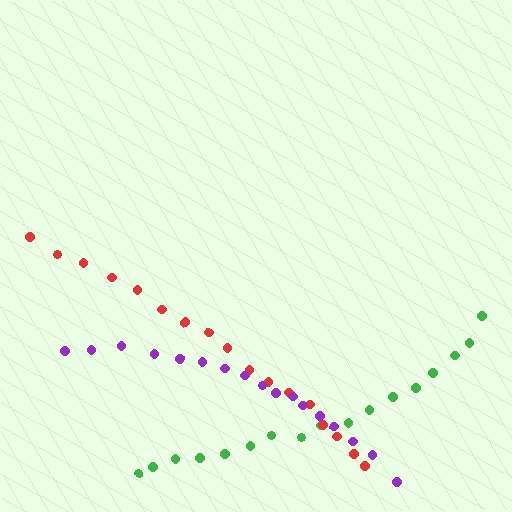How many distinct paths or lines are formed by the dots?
There are 3 distinct paths.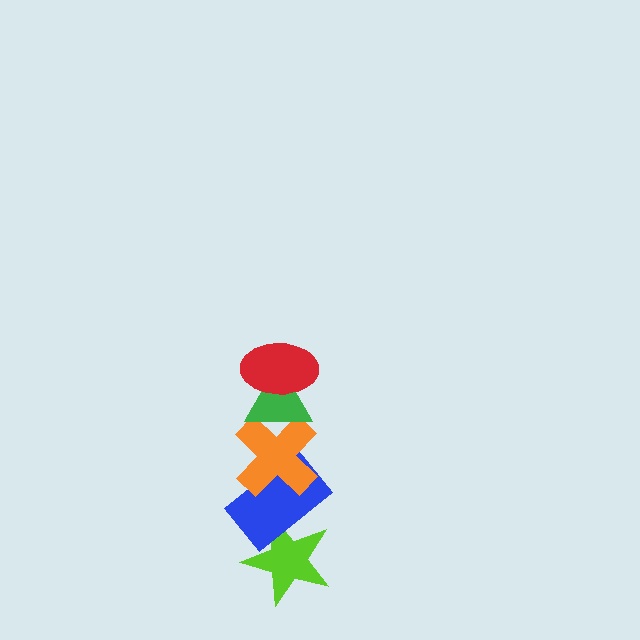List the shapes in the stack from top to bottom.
From top to bottom: the red ellipse, the green triangle, the orange cross, the blue rectangle, the lime star.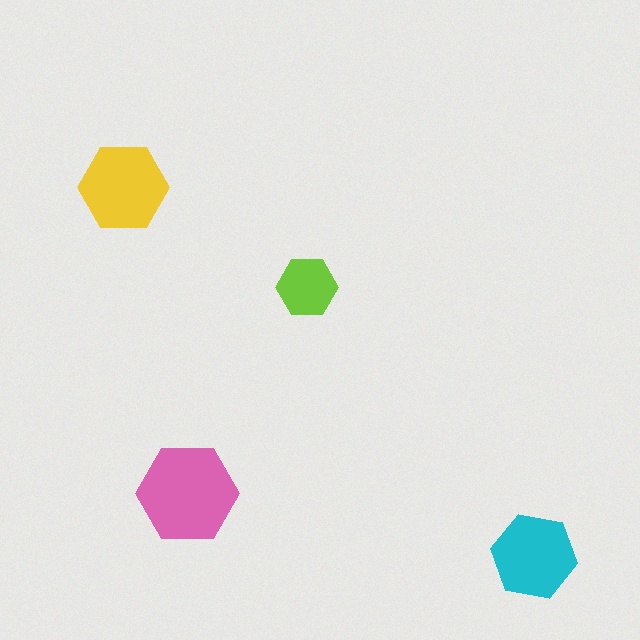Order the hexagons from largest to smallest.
the pink one, the yellow one, the cyan one, the lime one.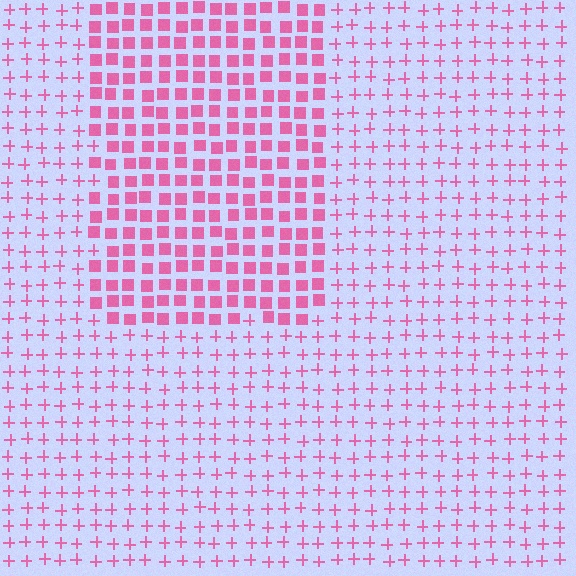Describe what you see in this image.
The image is filled with small pink elements arranged in a uniform grid. A rectangle-shaped region contains squares, while the surrounding area contains plus signs. The boundary is defined purely by the change in element shape.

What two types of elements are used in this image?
The image uses squares inside the rectangle region and plus signs outside it.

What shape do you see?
I see a rectangle.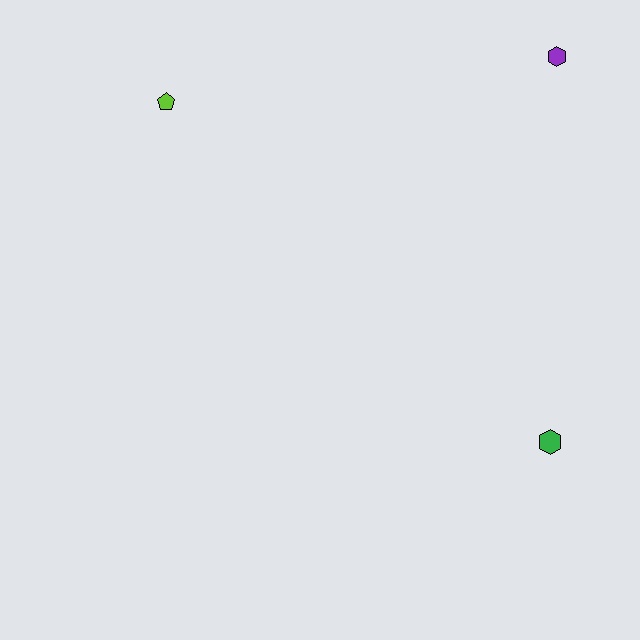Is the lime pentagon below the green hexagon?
No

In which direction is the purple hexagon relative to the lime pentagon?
The purple hexagon is to the right of the lime pentagon.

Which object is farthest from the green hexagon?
The lime pentagon is farthest from the green hexagon.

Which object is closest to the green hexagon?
The purple hexagon is closest to the green hexagon.